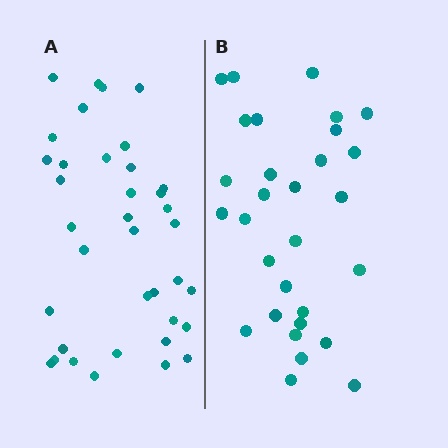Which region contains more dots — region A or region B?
Region A (the left region) has more dots.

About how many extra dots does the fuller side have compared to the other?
Region A has roughly 8 or so more dots than region B.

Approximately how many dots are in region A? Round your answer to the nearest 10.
About 40 dots. (The exact count is 37, which rounds to 40.)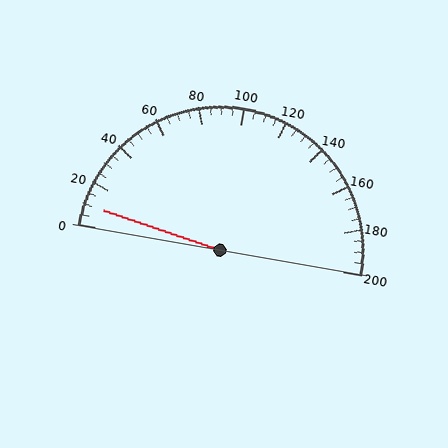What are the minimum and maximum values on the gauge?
The gauge ranges from 0 to 200.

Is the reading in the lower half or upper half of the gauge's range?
The reading is in the lower half of the range (0 to 200).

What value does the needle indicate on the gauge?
The needle indicates approximately 10.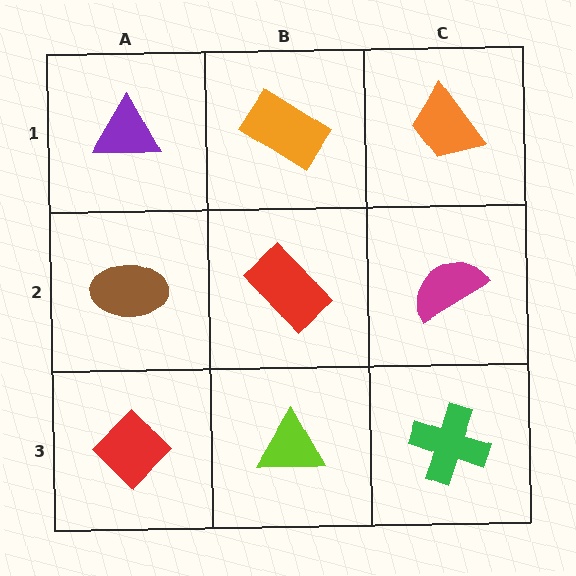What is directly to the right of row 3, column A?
A lime triangle.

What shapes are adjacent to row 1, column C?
A magenta semicircle (row 2, column C), an orange rectangle (row 1, column B).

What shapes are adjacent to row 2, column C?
An orange trapezoid (row 1, column C), a green cross (row 3, column C), a red rectangle (row 2, column B).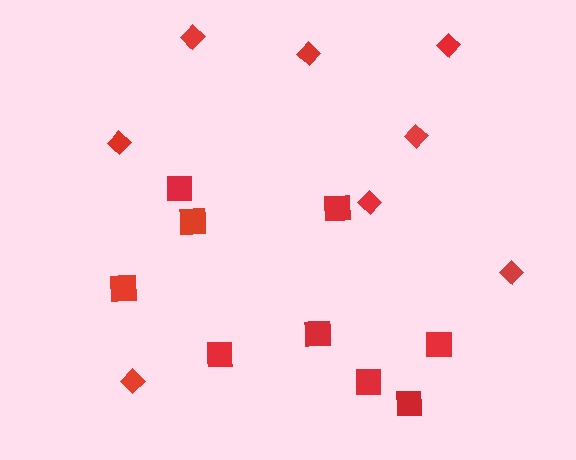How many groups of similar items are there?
There are 2 groups: one group of squares (9) and one group of diamonds (8).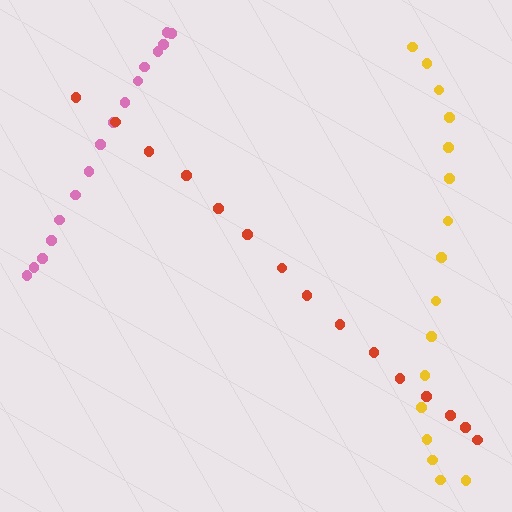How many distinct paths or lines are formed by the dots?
There are 3 distinct paths.